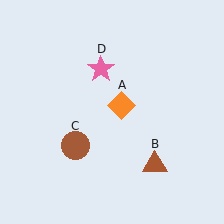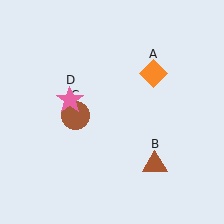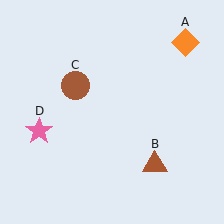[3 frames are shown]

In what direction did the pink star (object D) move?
The pink star (object D) moved down and to the left.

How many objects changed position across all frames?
3 objects changed position: orange diamond (object A), brown circle (object C), pink star (object D).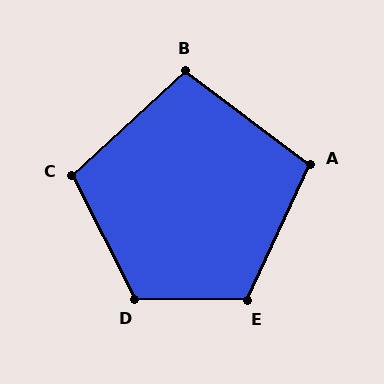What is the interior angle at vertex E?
Approximately 114 degrees (obtuse).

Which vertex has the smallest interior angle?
B, at approximately 101 degrees.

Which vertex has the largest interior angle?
D, at approximately 118 degrees.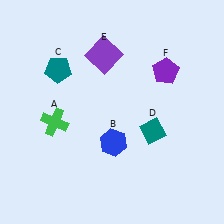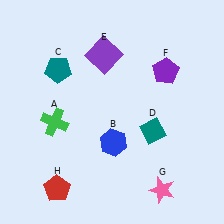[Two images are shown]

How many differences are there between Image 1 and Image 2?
There are 2 differences between the two images.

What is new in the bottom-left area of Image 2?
A red pentagon (H) was added in the bottom-left area of Image 2.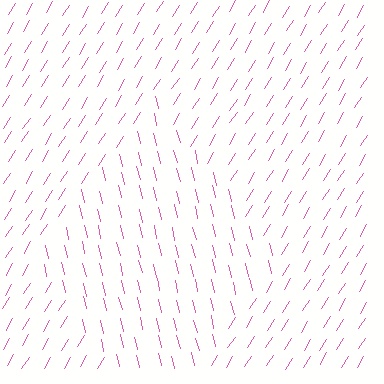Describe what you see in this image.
The image is filled with small pink line segments. A diamond region in the image has lines oriented differently from the surrounding lines, creating a visible texture boundary.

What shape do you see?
I see a diamond.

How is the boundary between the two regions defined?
The boundary is defined purely by a change in line orientation (approximately 45 degrees difference). All lines are the same color and thickness.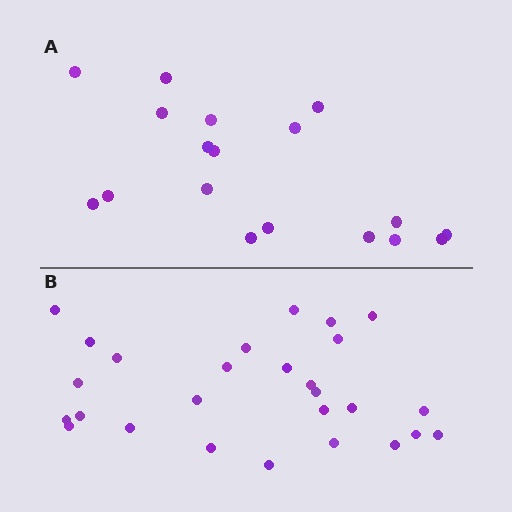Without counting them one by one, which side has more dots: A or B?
Region B (the bottom region) has more dots.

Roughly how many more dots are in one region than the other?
Region B has roughly 8 or so more dots than region A.